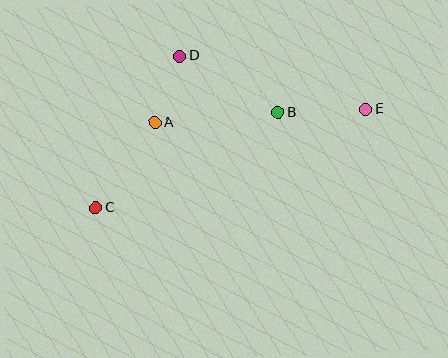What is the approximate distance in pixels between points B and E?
The distance between B and E is approximately 88 pixels.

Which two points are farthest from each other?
Points C and E are farthest from each other.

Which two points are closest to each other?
Points A and D are closest to each other.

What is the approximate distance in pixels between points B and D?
The distance between B and D is approximately 113 pixels.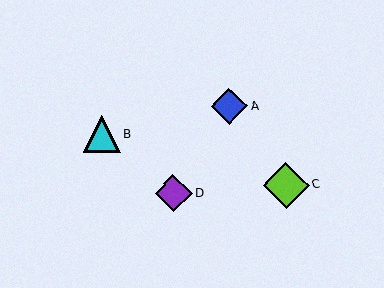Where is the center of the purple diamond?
The center of the purple diamond is at (174, 193).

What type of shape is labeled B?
Shape B is a cyan triangle.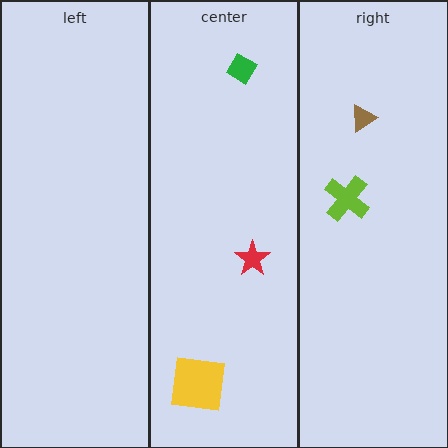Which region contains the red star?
The center region.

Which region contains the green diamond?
The center region.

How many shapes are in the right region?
2.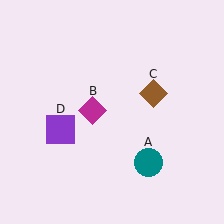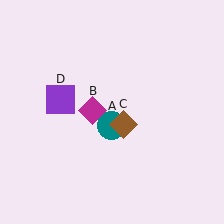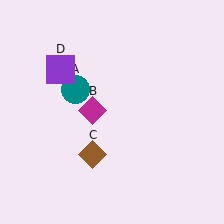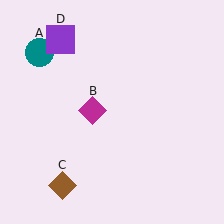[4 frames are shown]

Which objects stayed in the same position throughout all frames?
Magenta diamond (object B) remained stationary.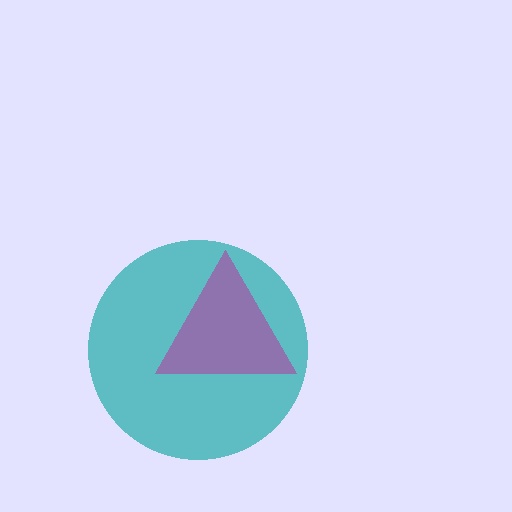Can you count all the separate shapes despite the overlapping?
Yes, there are 2 separate shapes.